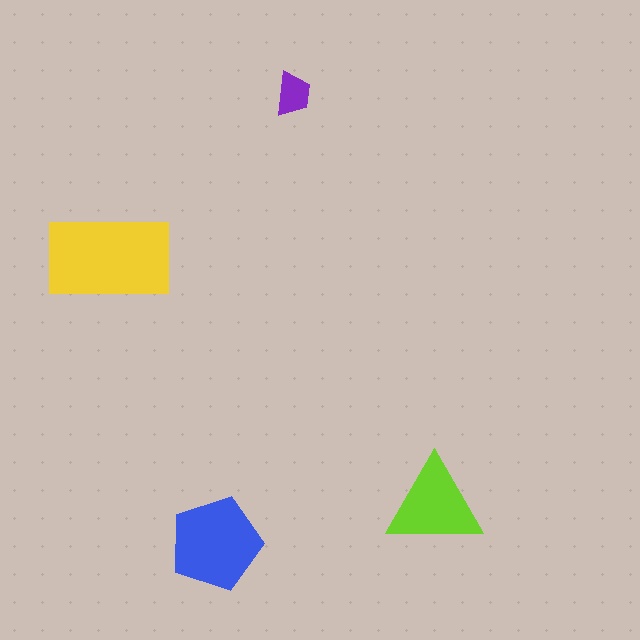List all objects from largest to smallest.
The yellow rectangle, the blue pentagon, the lime triangle, the purple trapezoid.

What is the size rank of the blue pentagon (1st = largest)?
2nd.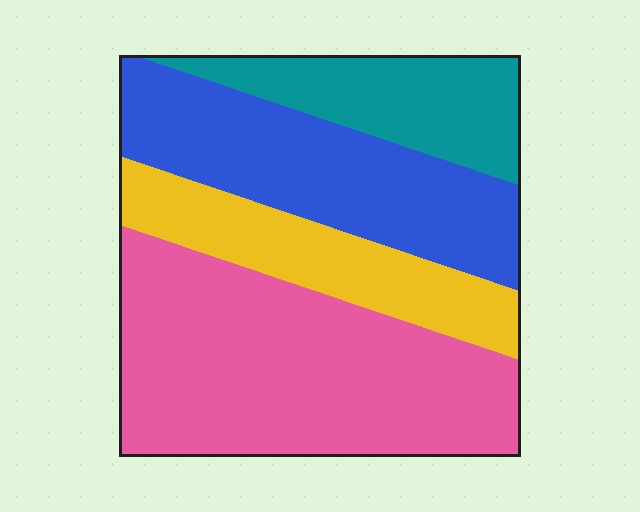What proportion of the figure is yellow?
Yellow takes up about one sixth (1/6) of the figure.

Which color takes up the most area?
Pink, at roughly 40%.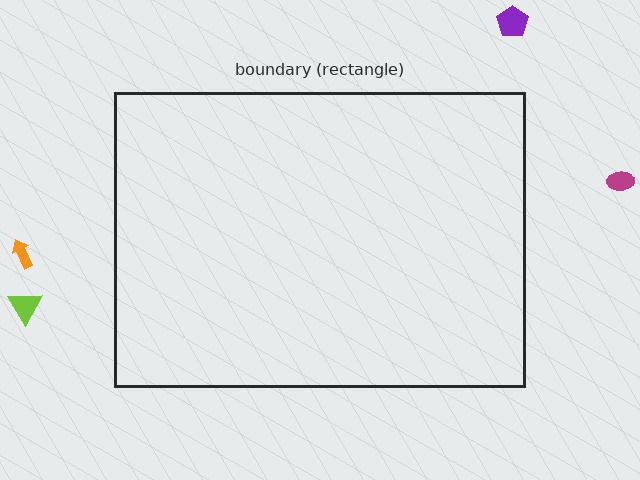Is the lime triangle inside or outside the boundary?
Outside.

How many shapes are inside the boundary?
0 inside, 4 outside.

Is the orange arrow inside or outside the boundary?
Outside.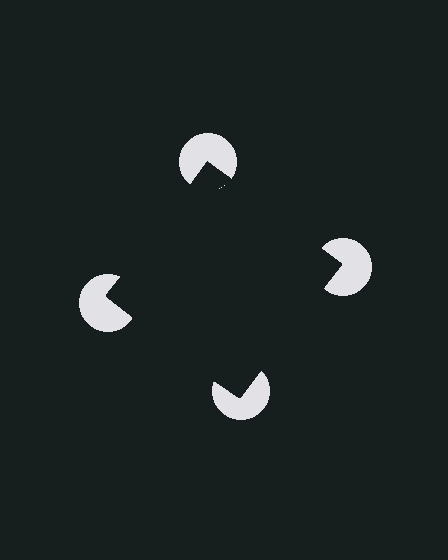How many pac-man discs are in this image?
There are 4 — one at each vertex of the illusory square.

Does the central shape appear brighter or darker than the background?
It typically appears slightly darker than the background, even though no actual brightness change is drawn.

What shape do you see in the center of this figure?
An illusory square — its edges are inferred from the aligned wedge cuts in the pac-man discs, not physically drawn.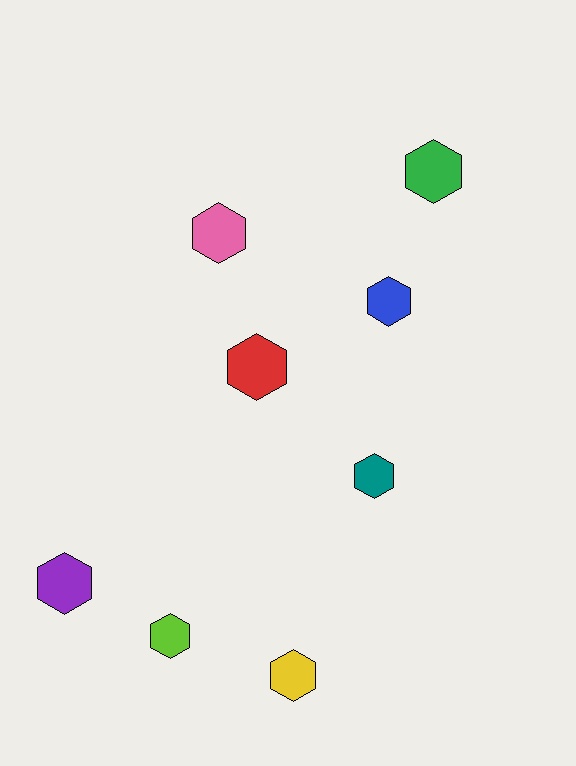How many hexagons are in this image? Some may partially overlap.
There are 8 hexagons.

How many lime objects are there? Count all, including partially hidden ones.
There is 1 lime object.